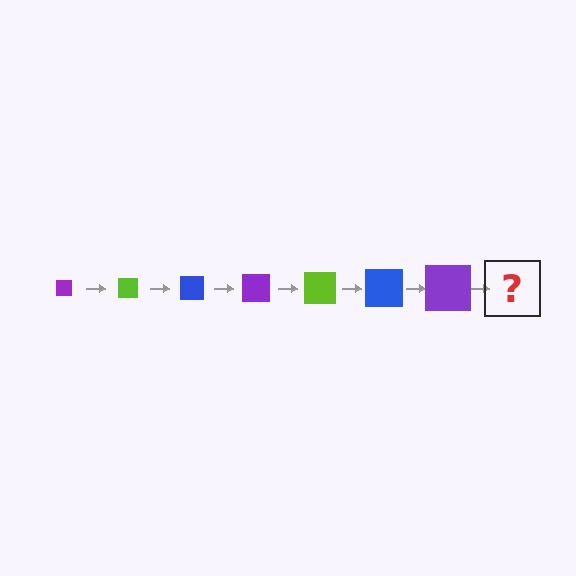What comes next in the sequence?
The next element should be a lime square, larger than the previous one.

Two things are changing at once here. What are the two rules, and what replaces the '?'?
The two rules are that the square grows larger each step and the color cycles through purple, lime, and blue. The '?' should be a lime square, larger than the previous one.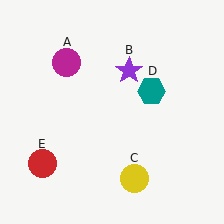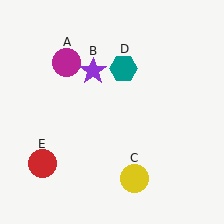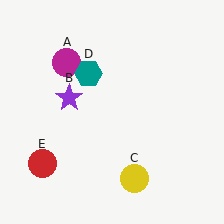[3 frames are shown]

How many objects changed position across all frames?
2 objects changed position: purple star (object B), teal hexagon (object D).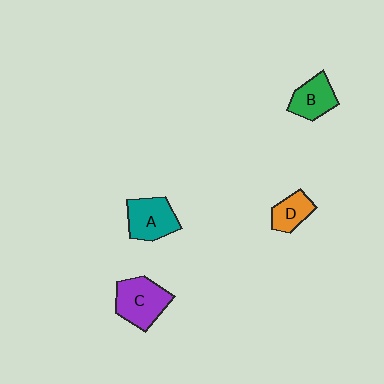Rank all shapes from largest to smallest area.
From largest to smallest: C (purple), A (teal), B (green), D (orange).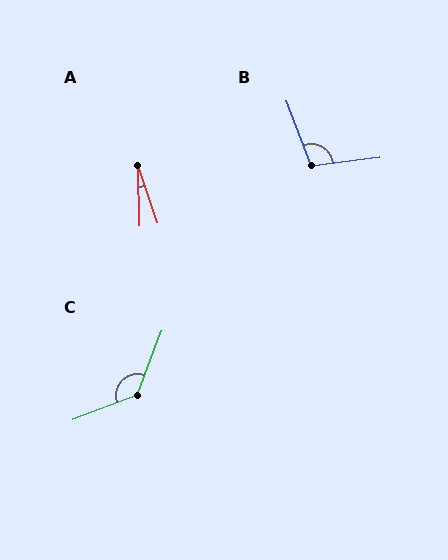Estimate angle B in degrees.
Approximately 104 degrees.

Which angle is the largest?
C, at approximately 132 degrees.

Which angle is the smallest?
A, at approximately 17 degrees.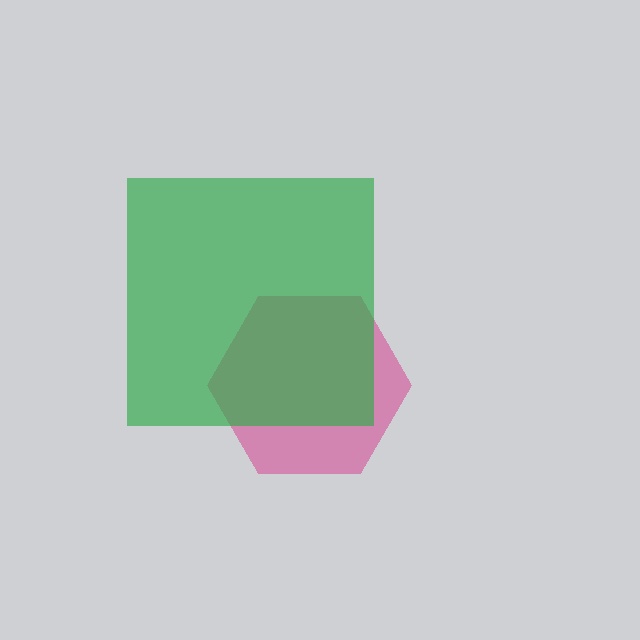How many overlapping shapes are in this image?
There are 2 overlapping shapes in the image.